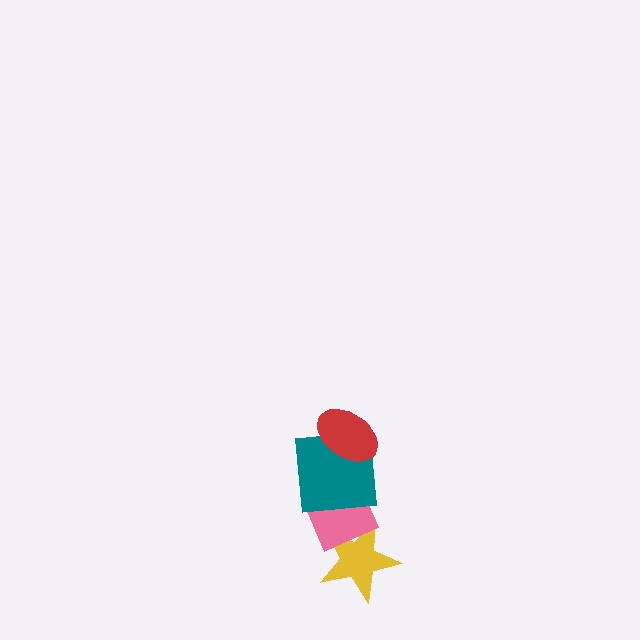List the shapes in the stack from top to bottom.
From top to bottom: the red ellipse, the teal square, the pink diamond, the yellow star.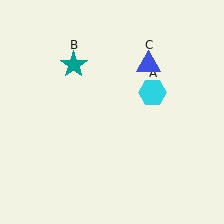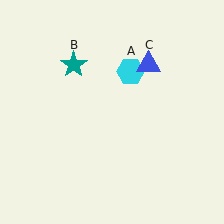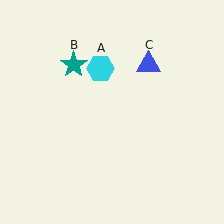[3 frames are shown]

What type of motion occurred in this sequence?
The cyan hexagon (object A) rotated counterclockwise around the center of the scene.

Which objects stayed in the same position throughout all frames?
Teal star (object B) and blue triangle (object C) remained stationary.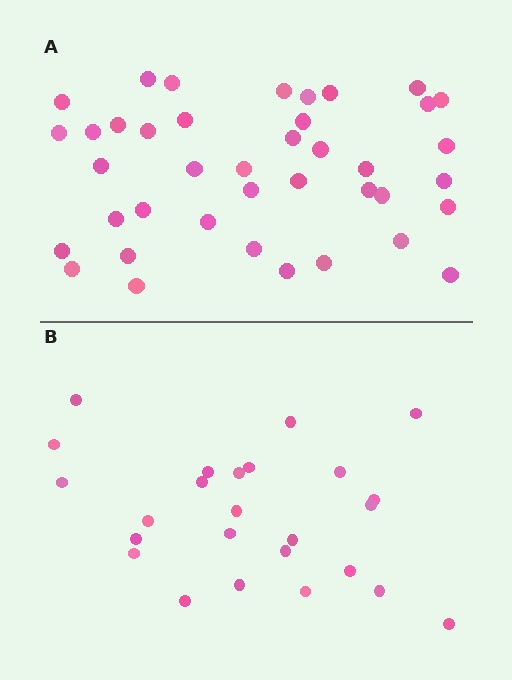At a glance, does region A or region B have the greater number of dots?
Region A (the top region) has more dots.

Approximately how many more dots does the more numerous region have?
Region A has approximately 15 more dots than region B.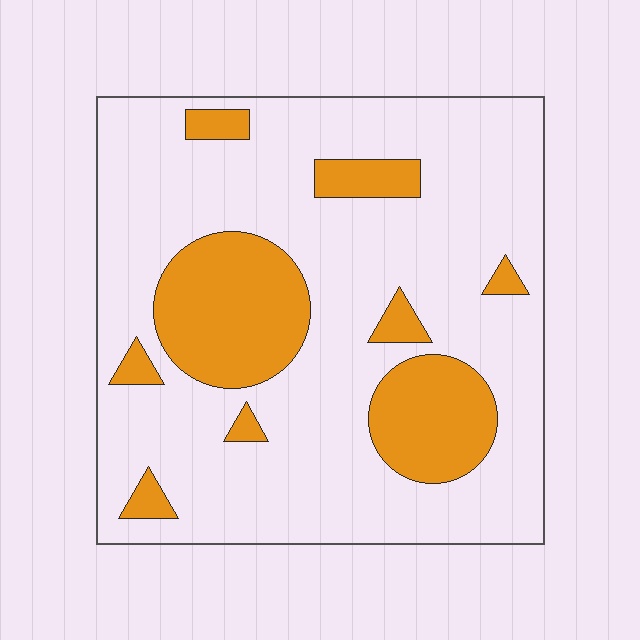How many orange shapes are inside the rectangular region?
9.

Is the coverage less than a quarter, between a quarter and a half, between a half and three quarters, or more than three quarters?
Less than a quarter.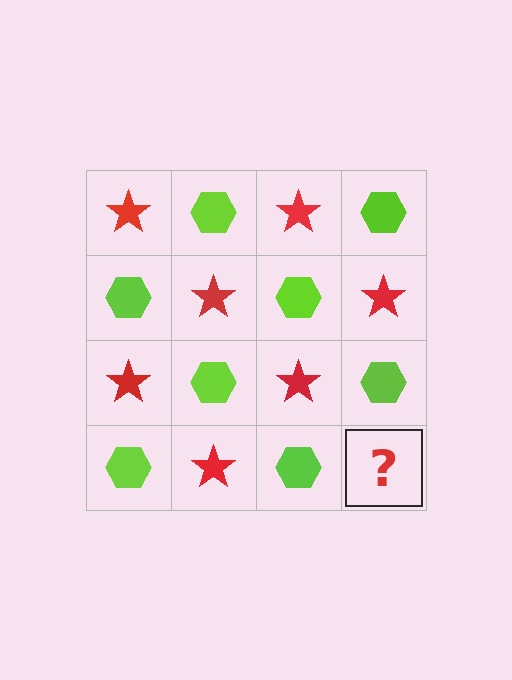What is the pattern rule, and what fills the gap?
The rule is that it alternates red star and lime hexagon in a checkerboard pattern. The gap should be filled with a red star.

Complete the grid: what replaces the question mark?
The question mark should be replaced with a red star.